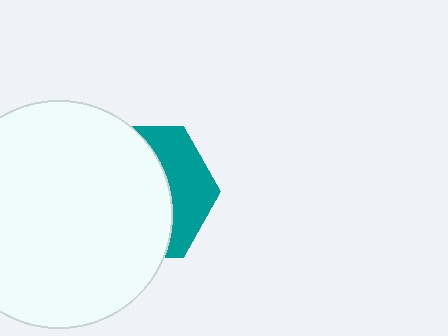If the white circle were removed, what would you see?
You would see the complete teal hexagon.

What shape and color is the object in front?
The object in front is a white circle.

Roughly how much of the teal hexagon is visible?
A small part of it is visible (roughly 34%).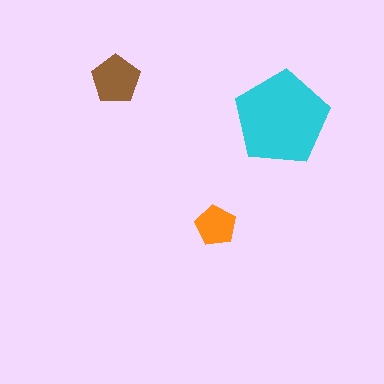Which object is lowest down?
The orange pentagon is bottommost.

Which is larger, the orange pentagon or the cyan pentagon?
The cyan one.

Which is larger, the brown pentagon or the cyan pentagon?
The cyan one.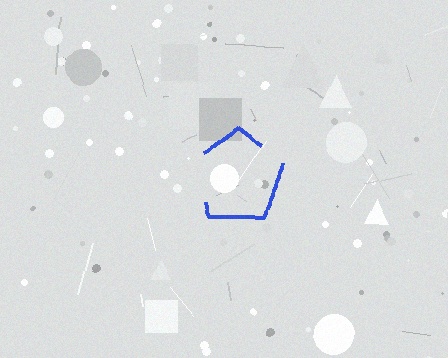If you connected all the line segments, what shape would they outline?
They would outline a pentagon.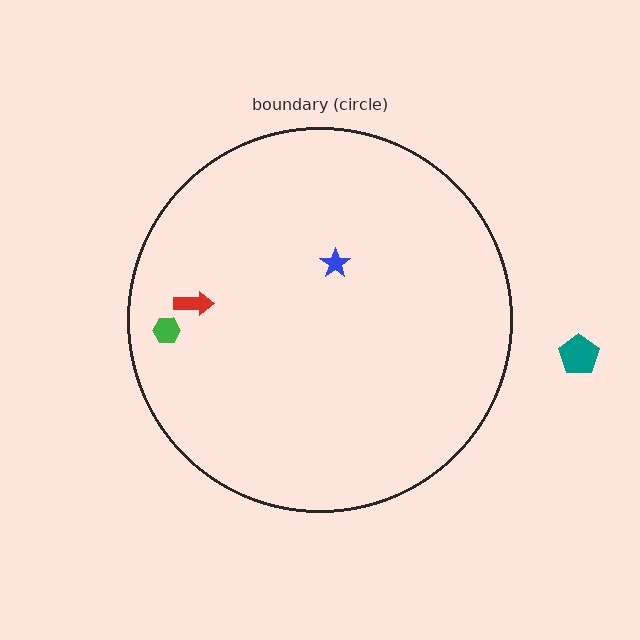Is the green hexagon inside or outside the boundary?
Inside.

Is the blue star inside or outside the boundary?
Inside.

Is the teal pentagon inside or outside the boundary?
Outside.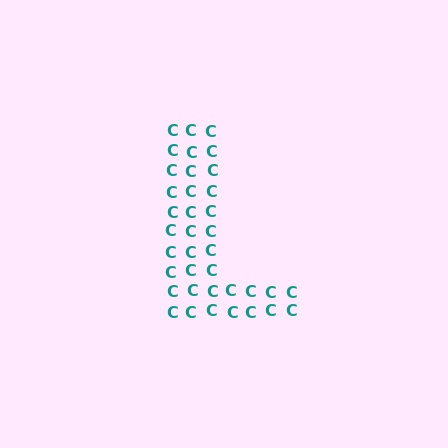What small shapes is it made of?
It is made of small letter C's.